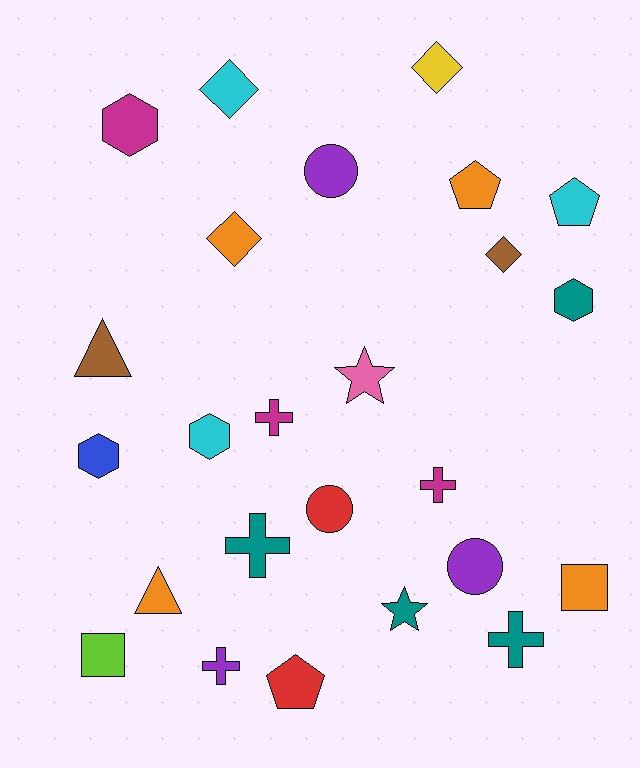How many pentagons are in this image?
There are 3 pentagons.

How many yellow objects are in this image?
There is 1 yellow object.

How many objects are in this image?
There are 25 objects.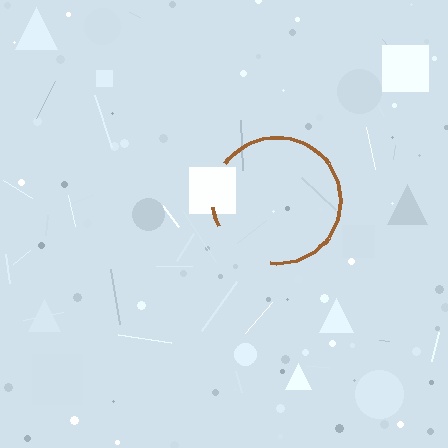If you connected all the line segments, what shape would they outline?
They would outline a circle.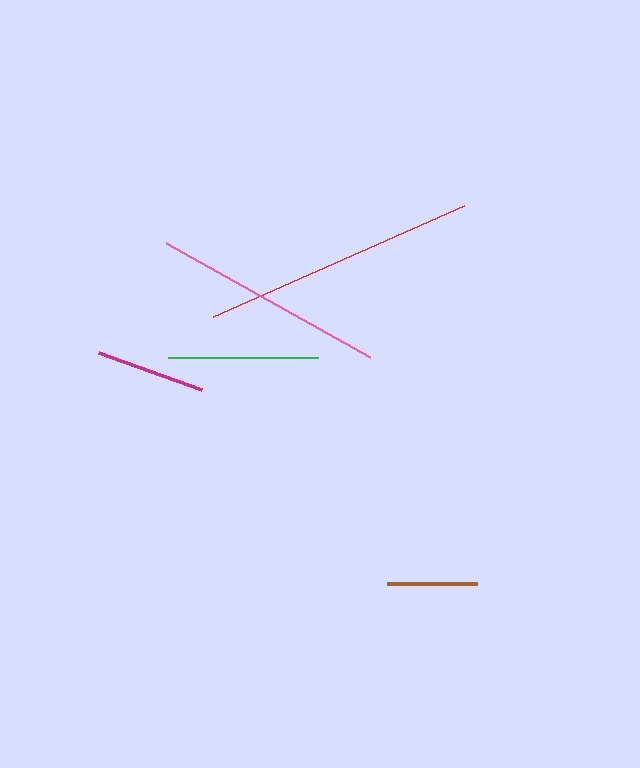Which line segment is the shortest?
The brown line is the shortest at approximately 90 pixels.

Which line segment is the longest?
The red line is the longest at approximately 274 pixels.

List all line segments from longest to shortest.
From longest to shortest: red, pink, green, magenta, brown.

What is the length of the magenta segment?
The magenta segment is approximately 109 pixels long.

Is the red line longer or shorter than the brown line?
The red line is longer than the brown line.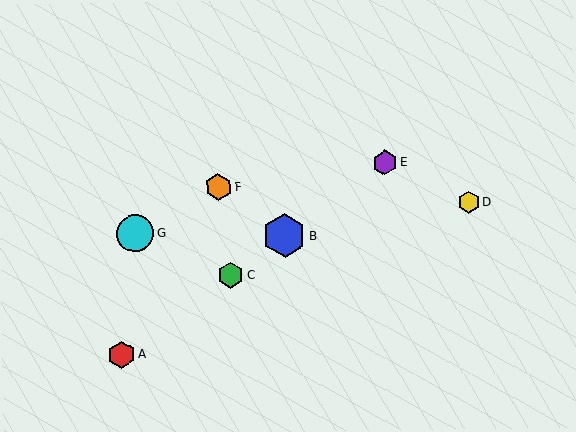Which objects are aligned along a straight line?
Objects A, B, C, E are aligned along a straight line.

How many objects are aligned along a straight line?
4 objects (A, B, C, E) are aligned along a straight line.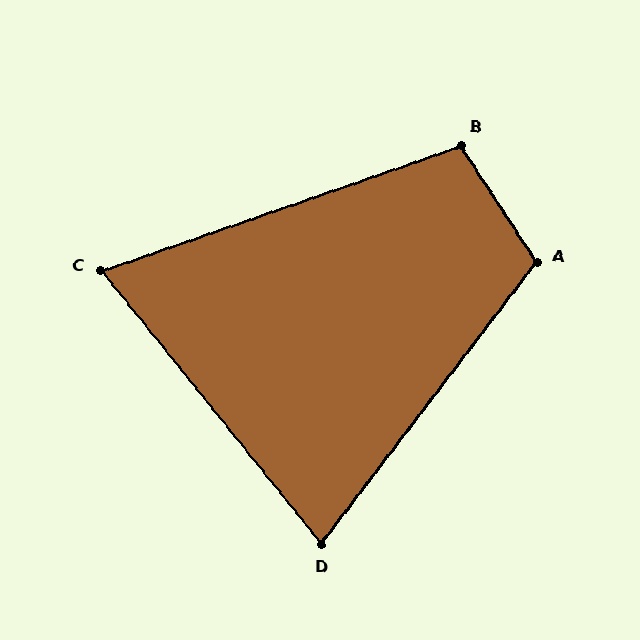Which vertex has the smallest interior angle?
C, at approximately 70 degrees.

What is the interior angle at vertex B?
Approximately 104 degrees (obtuse).